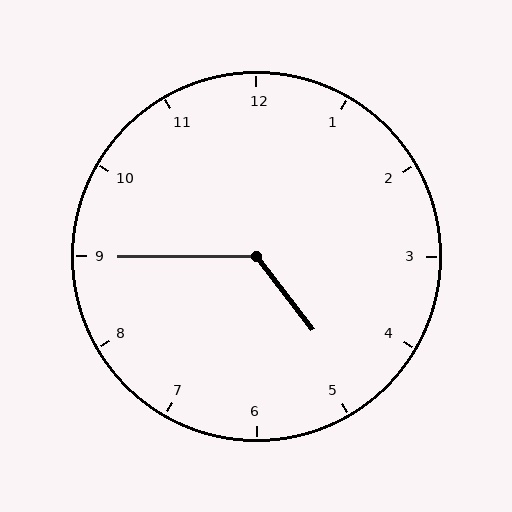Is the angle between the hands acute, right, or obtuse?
It is obtuse.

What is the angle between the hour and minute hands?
Approximately 128 degrees.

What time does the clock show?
4:45.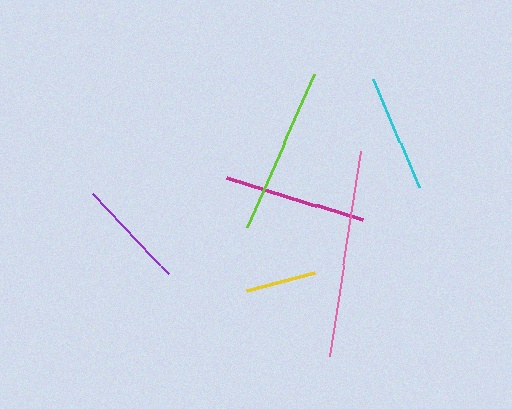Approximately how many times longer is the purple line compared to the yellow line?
The purple line is approximately 1.6 times the length of the yellow line.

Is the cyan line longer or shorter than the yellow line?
The cyan line is longer than the yellow line.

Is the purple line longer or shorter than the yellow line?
The purple line is longer than the yellow line.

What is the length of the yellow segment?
The yellow segment is approximately 71 pixels long.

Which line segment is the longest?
The pink line is the longest at approximately 207 pixels.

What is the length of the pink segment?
The pink segment is approximately 207 pixels long.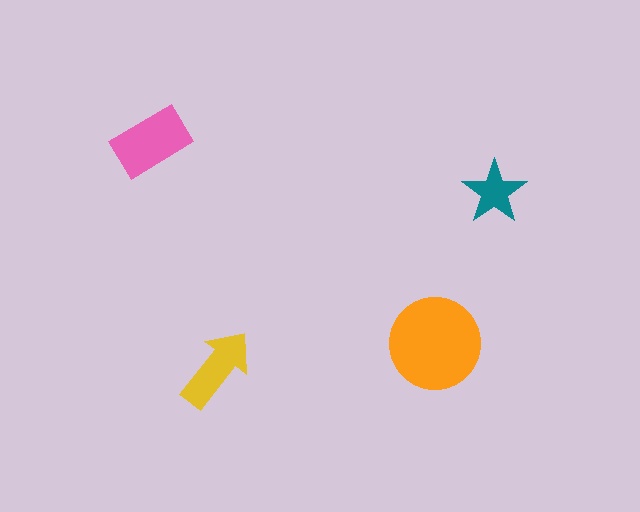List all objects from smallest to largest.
The teal star, the yellow arrow, the pink rectangle, the orange circle.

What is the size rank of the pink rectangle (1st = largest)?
2nd.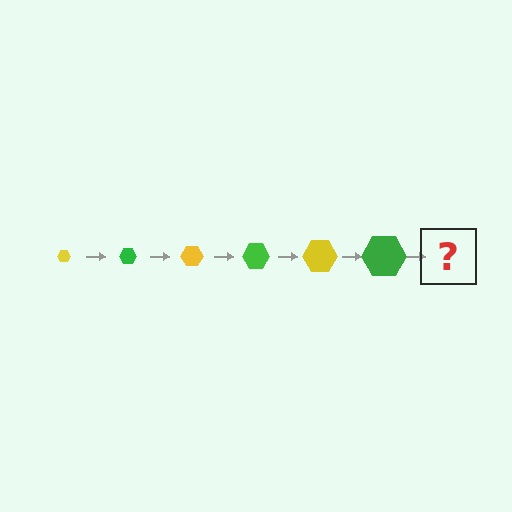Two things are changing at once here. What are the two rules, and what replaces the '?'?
The two rules are that the hexagon grows larger each step and the color cycles through yellow and green. The '?' should be a yellow hexagon, larger than the previous one.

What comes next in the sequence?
The next element should be a yellow hexagon, larger than the previous one.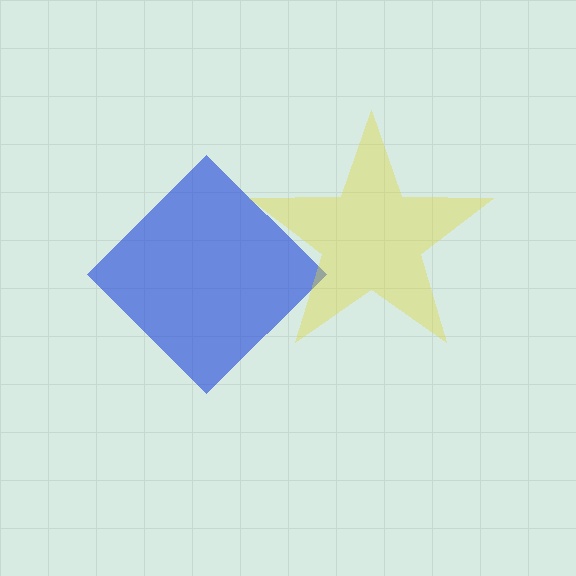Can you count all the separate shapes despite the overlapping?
Yes, there are 2 separate shapes.